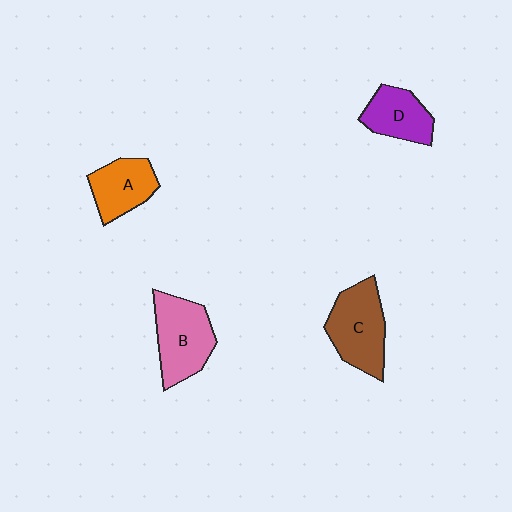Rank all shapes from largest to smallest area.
From largest to smallest: C (brown), B (pink), A (orange), D (purple).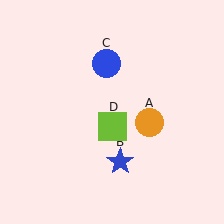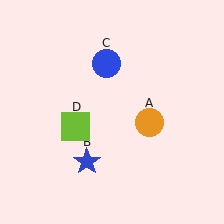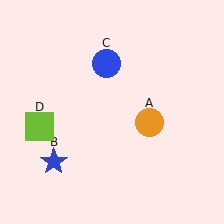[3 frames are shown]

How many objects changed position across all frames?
2 objects changed position: blue star (object B), lime square (object D).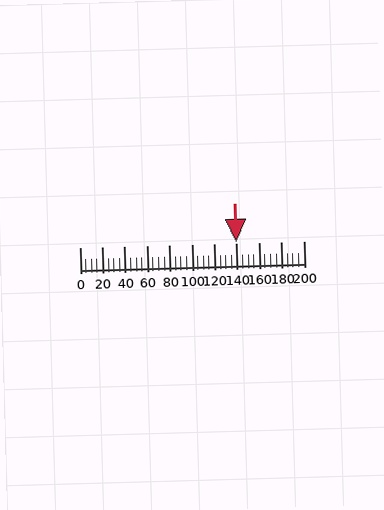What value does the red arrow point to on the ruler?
The red arrow points to approximately 139.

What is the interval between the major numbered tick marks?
The major tick marks are spaced 20 units apart.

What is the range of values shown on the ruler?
The ruler shows values from 0 to 200.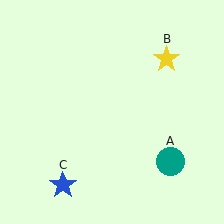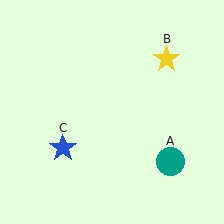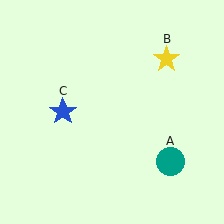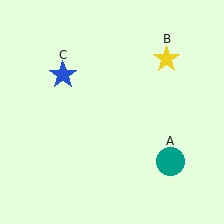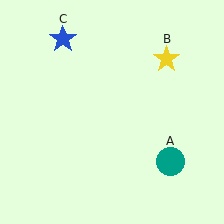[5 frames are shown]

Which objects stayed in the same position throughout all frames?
Teal circle (object A) and yellow star (object B) remained stationary.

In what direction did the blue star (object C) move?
The blue star (object C) moved up.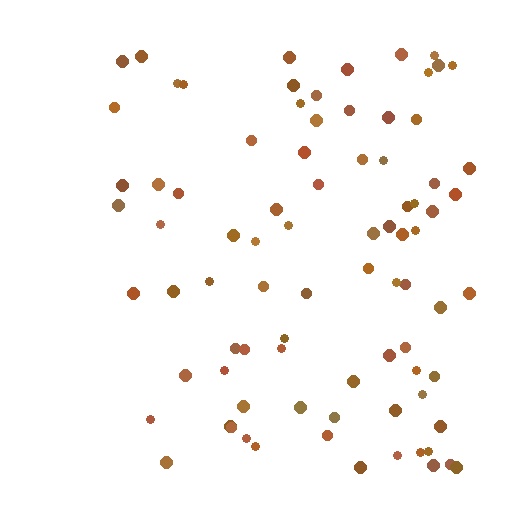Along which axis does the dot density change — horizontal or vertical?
Horizontal.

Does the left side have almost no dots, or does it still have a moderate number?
Still a moderate number, just noticeably fewer than the right.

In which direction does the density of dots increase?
From left to right, with the right side densest.